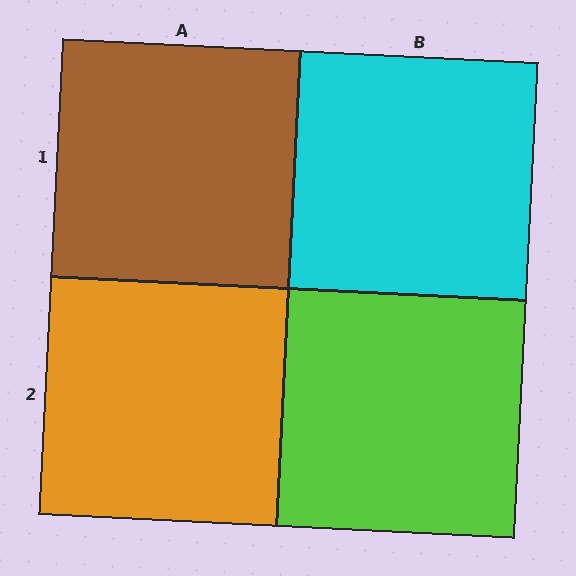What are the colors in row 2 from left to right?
Orange, lime.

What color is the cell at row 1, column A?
Brown.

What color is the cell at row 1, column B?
Cyan.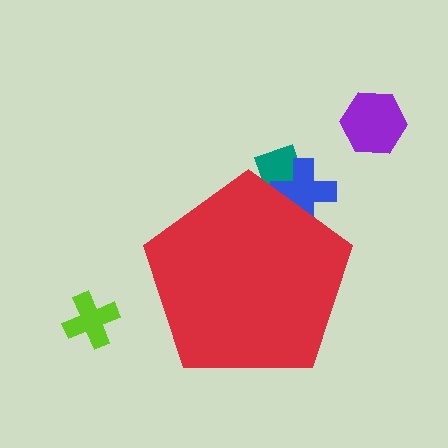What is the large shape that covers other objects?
A red pentagon.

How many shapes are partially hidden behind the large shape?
2 shapes are partially hidden.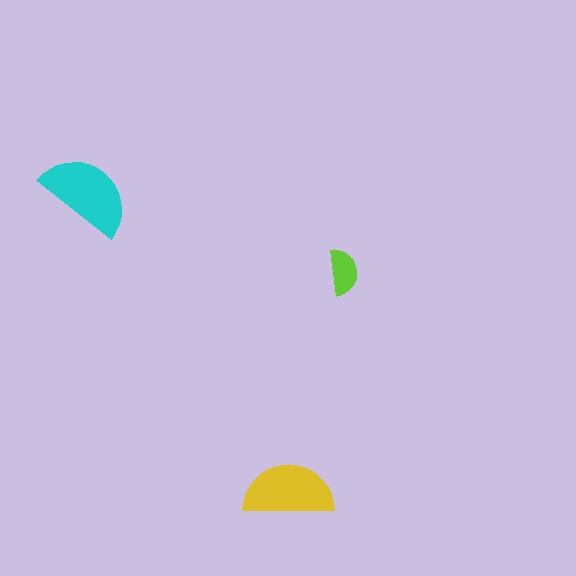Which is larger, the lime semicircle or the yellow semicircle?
The yellow one.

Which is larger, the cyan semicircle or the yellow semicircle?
The cyan one.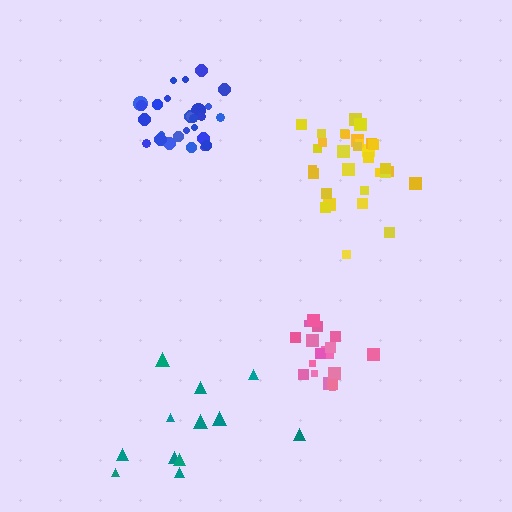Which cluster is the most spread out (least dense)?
Teal.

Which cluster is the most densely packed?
Blue.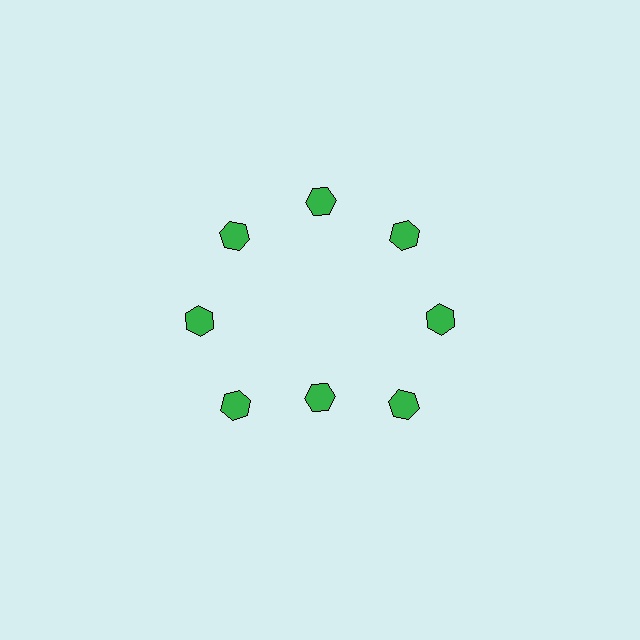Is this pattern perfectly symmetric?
No. The 8 green hexagons are arranged in a ring, but one element near the 6 o'clock position is pulled inward toward the center, breaking the 8-fold rotational symmetry.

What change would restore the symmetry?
The symmetry would be restored by moving it outward, back onto the ring so that all 8 hexagons sit at equal angles and equal distance from the center.